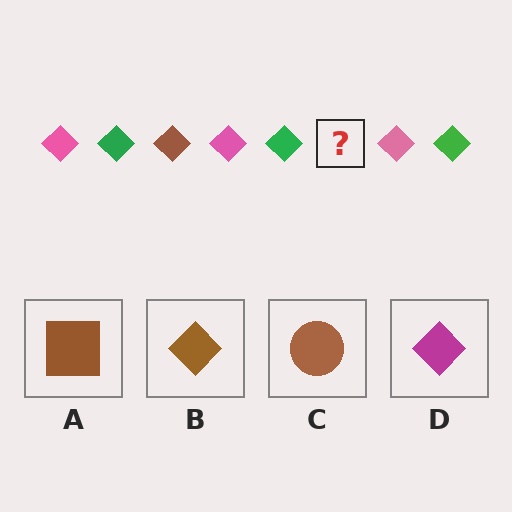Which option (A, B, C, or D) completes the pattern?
B.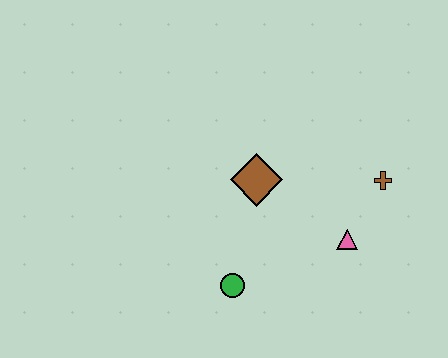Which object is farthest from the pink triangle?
The green circle is farthest from the pink triangle.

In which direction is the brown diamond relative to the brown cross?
The brown diamond is to the left of the brown cross.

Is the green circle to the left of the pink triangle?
Yes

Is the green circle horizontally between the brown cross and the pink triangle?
No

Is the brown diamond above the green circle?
Yes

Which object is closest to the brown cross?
The pink triangle is closest to the brown cross.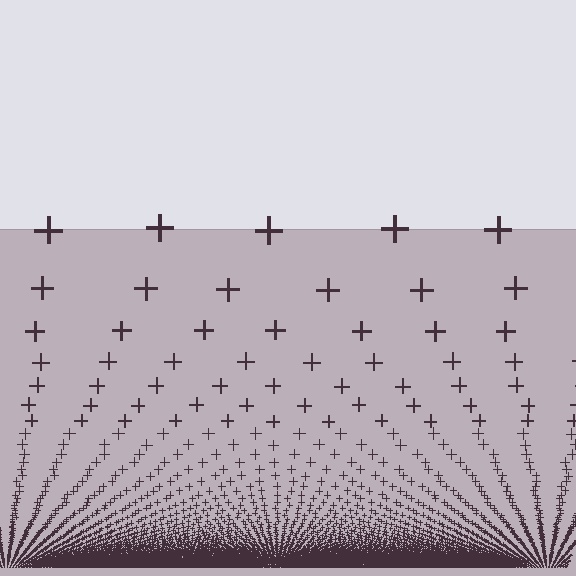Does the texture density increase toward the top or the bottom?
Density increases toward the bottom.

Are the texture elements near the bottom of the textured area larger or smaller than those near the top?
Smaller. The gradient is inverted — elements near the bottom are smaller and denser.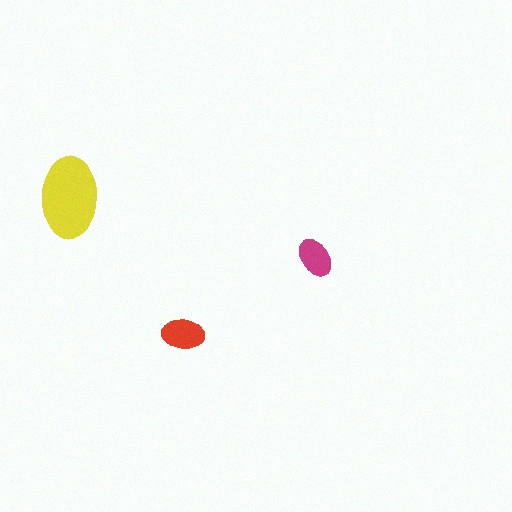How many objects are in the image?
There are 3 objects in the image.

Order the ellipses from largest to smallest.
the yellow one, the red one, the magenta one.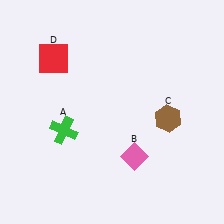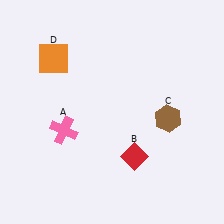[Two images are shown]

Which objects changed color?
A changed from green to pink. B changed from pink to red. D changed from red to orange.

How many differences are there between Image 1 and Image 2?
There are 3 differences between the two images.